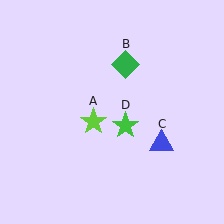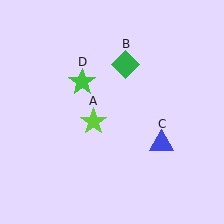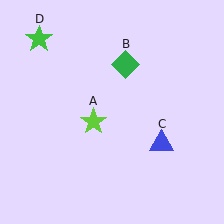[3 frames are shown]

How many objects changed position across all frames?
1 object changed position: green star (object D).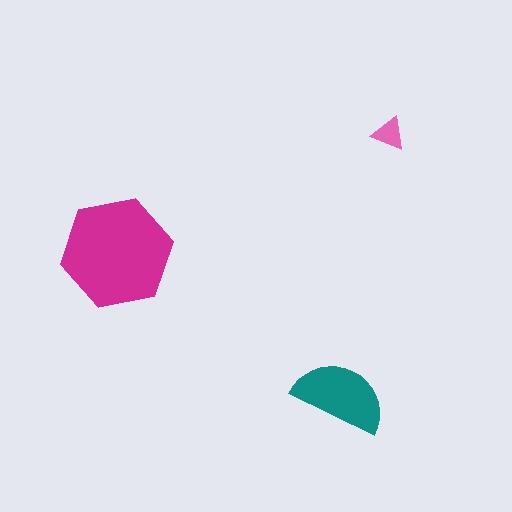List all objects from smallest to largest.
The pink triangle, the teal semicircle, the magenta hexagon.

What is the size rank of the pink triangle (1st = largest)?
3rd.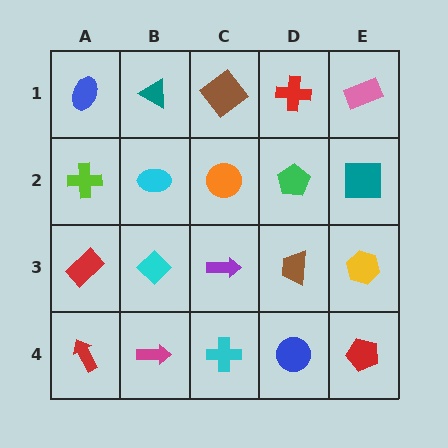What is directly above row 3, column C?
An orange circle.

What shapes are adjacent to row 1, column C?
An orange circle (row 2, column C), a teal triangle (row 1, column B), a red cross (row 1, column D).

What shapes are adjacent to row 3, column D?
A green pentagon (row 2, column D), a blue circle (row 4, column D), a purple arrow (row 3, column C), a yellow hexagon (row 3, column E).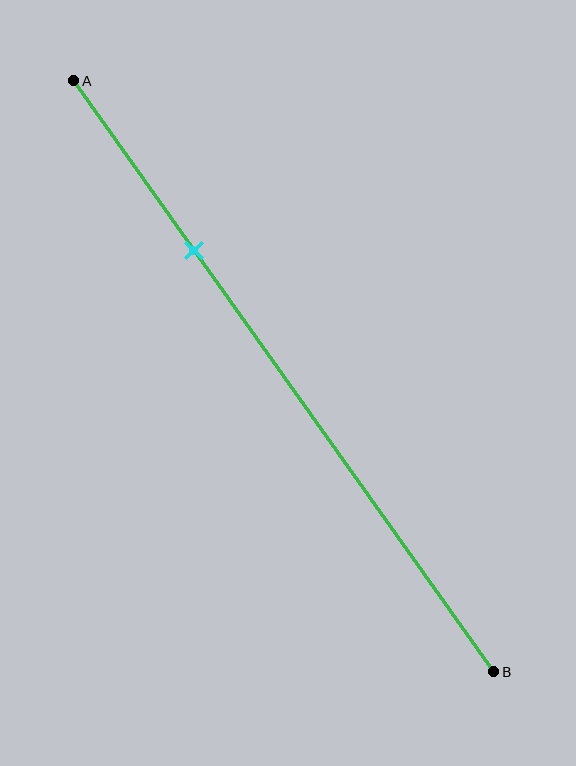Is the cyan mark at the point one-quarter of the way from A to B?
No, the mark is at about 30% from A, not at the 25% one-quarter point.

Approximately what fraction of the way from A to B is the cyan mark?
The cyan mark is approximately 30% of the way from A to B.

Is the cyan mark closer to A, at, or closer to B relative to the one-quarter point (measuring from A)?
The cyan mark is closer to point B than the one-quarter point of segment AB.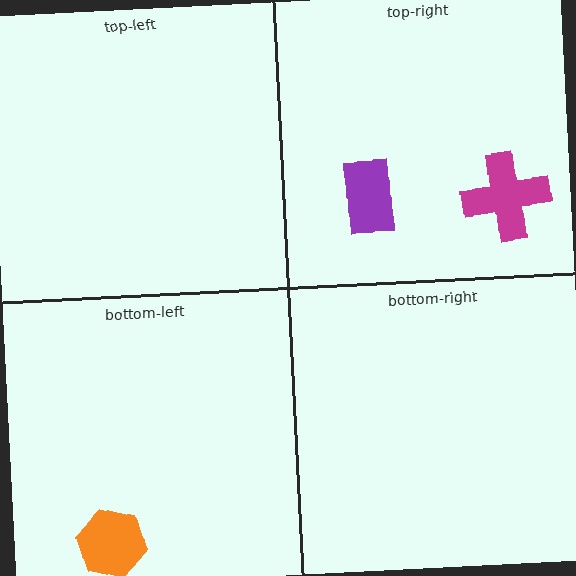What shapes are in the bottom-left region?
The orange hexagon.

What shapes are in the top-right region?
The magenta cross, the purple rectangle.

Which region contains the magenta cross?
The top-right region.